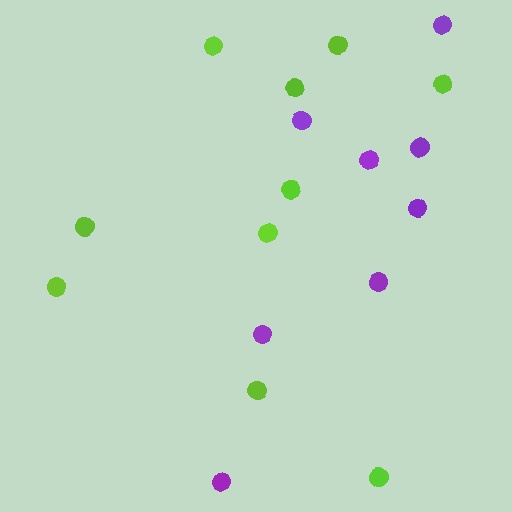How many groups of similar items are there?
There are 2 groups: one group of purple circles (8) and one group of lime circles (10).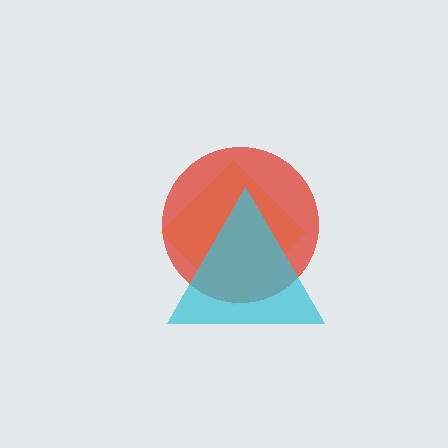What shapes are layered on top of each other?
The layered shapes are: a yellow diamond, a red circle, a cyan triangle.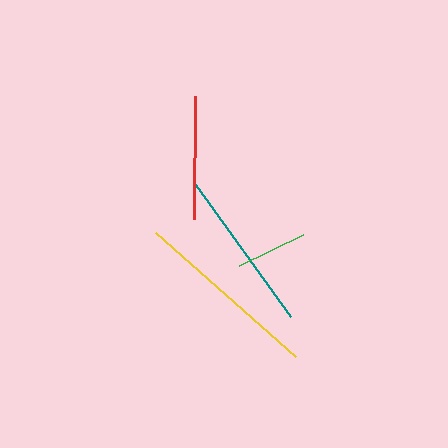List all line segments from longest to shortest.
From longest to shortest: yellow, teal, red, green.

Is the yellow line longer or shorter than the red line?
The yellow line is longer than the red line.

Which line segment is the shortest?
The green line is the shortest at approximately 71 pixels.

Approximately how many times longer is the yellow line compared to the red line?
The yellow line is approximately 1.5 times the length of the red line.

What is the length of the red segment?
The red segment is approximately 124 pixels long.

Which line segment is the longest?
The yellow line is the longest at approximately 187 pixels.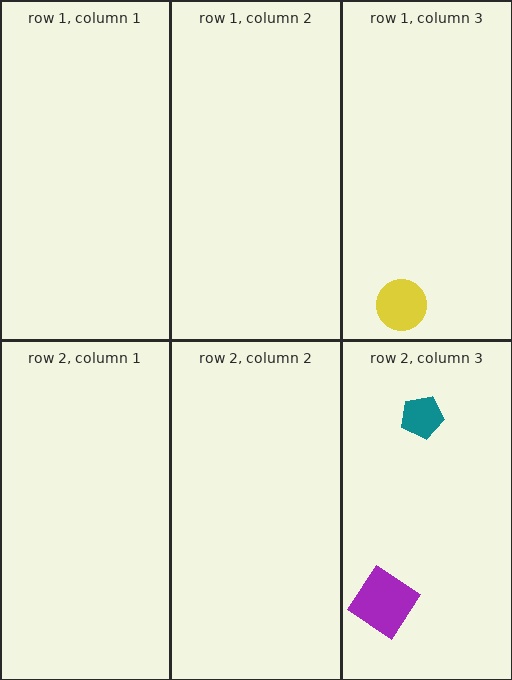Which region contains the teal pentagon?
The row 2, column 3 region.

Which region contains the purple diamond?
The row 2, column 3 region.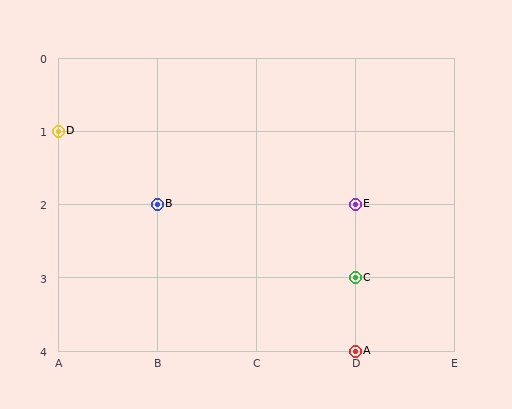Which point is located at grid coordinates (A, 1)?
Point D is at (A, 1).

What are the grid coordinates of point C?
Point C is at grid coordinates (D, 3).